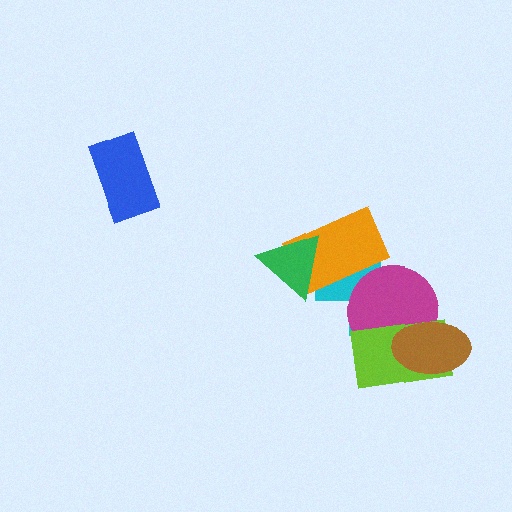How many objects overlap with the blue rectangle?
0 objects overlap with the blue rectangle.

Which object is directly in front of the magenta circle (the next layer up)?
The lime rectangle is directly in front of the magenta circle.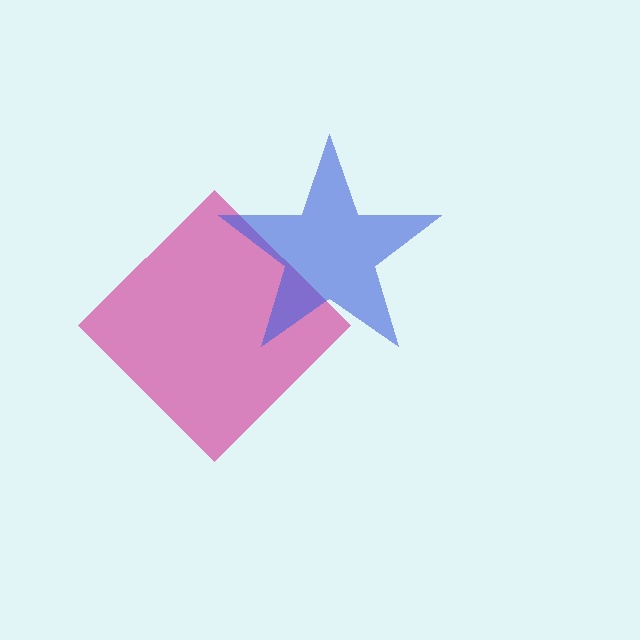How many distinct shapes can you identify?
There are 2 distinct shapes: a magenta diamond, a blue star.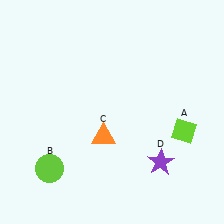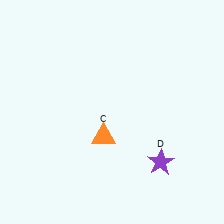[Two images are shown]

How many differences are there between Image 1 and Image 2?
There are 2 differences between the two images.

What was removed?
The lime diamond (A), the lime circle (B) were removed in Image 2.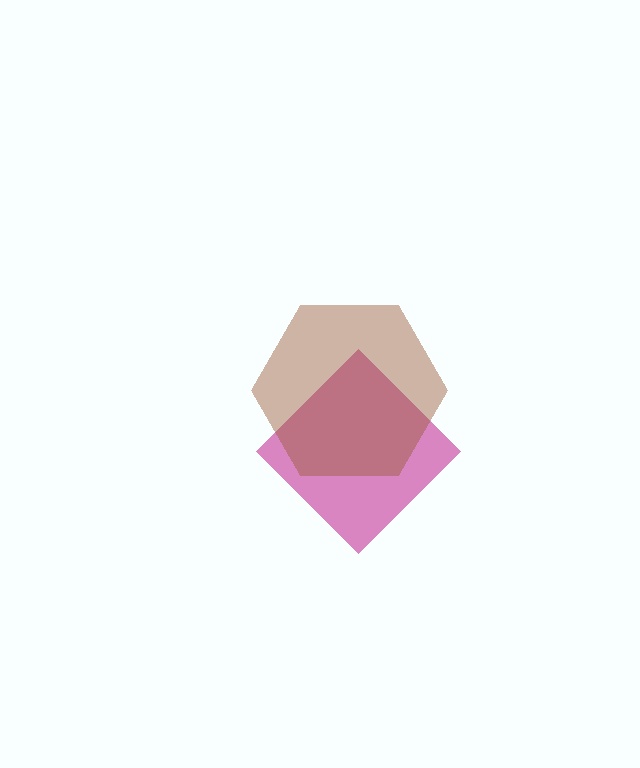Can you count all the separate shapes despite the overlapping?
Yes, there are 2 separate shapes.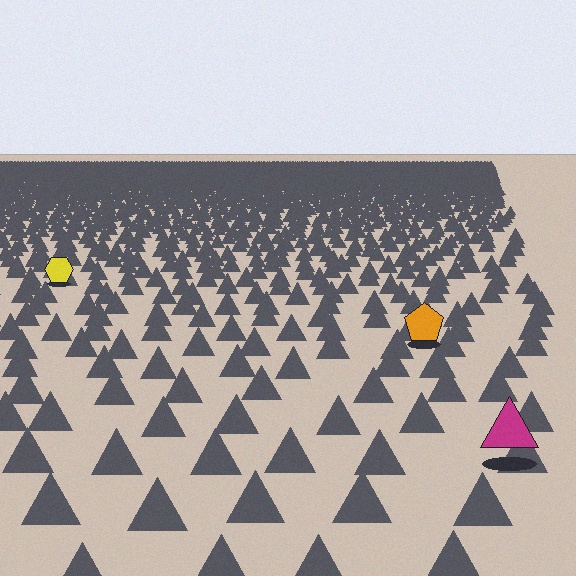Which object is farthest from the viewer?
The yellow hexagon is farthest from the viewer. It appears smaller and the ground texture around it is denser.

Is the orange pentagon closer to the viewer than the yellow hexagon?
Yes. The orange pentagon is closer — you can tell from the texture gradient: the ground texture is coarser near it.